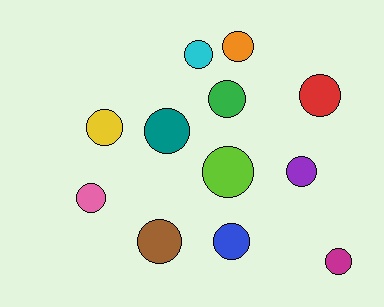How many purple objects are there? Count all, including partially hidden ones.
There is 1 purple object.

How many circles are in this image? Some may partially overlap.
There are 12 circles.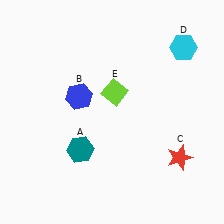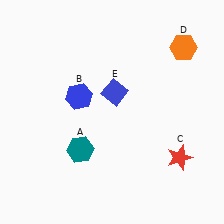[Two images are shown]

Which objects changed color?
D changed from cyan to orange. E changed from lime to blue.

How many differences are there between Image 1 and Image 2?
There are 2 differences between the two images.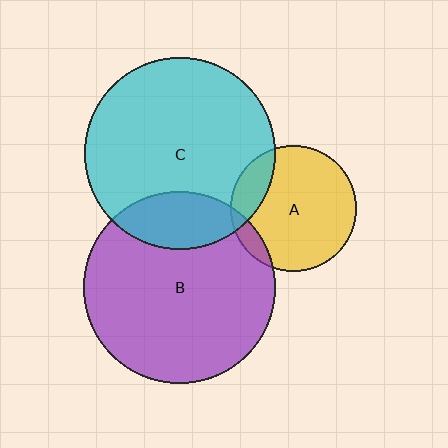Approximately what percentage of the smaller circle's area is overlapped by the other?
Approximately 20%.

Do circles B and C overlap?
Yes.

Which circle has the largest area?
Circle B (purple).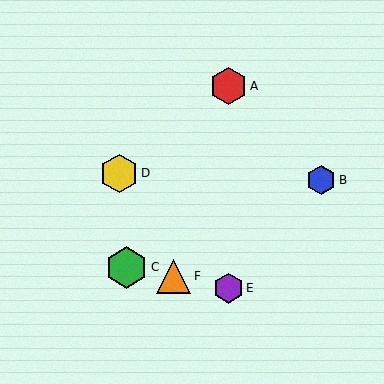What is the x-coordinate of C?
Object C is at x≈127.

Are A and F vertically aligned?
No, A is at x≈228 and F is at x≈174.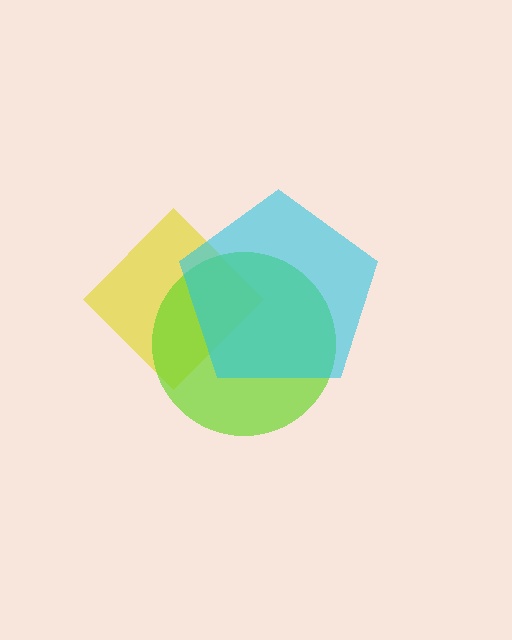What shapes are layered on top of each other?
The layered shapes are: a yellow diamond, a lime circle, a cyan pentagon.